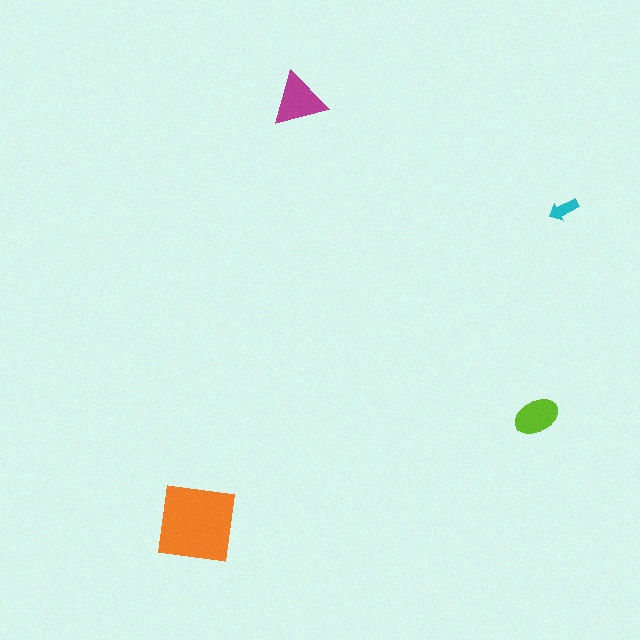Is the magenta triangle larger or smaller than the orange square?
Smaller.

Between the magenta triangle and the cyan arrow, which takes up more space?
The magenta triangle.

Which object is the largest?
The orange square.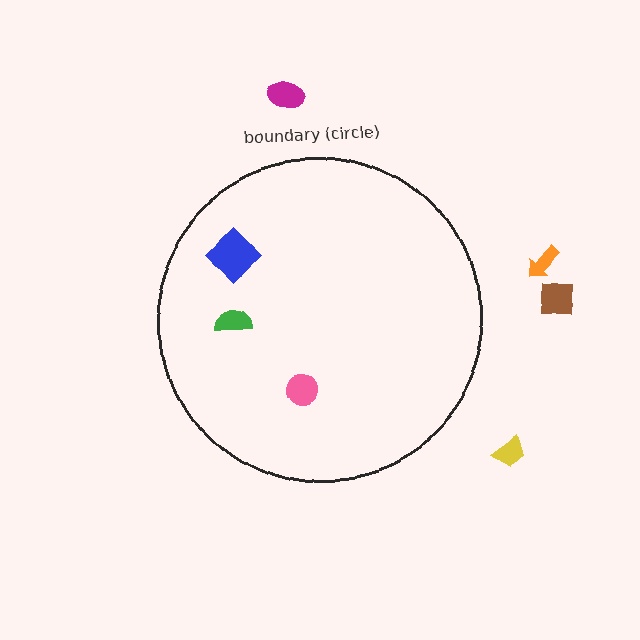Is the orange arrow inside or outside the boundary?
Outside.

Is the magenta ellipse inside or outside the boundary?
Outside.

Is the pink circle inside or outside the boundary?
Inside.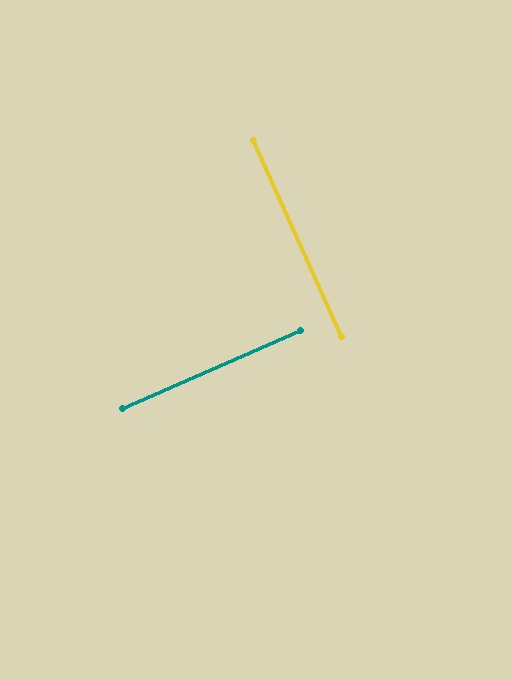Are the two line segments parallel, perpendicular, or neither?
Perpendicular — they meet at approximately 89°.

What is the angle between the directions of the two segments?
Approximately 89 degrees.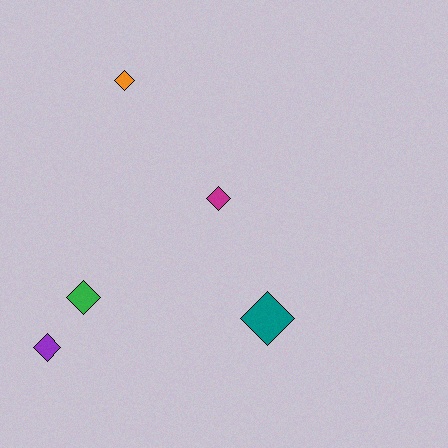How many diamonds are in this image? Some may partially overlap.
There are 5 diamonds.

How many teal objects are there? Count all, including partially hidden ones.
There is 1 teal object.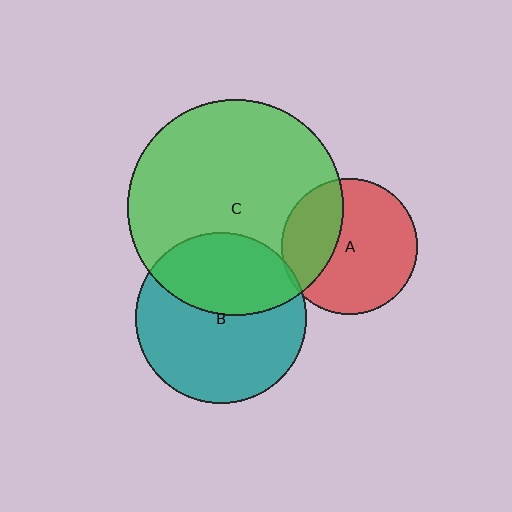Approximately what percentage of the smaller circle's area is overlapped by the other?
Approximately 5%.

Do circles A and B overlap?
Yes.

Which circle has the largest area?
Circle C (green).